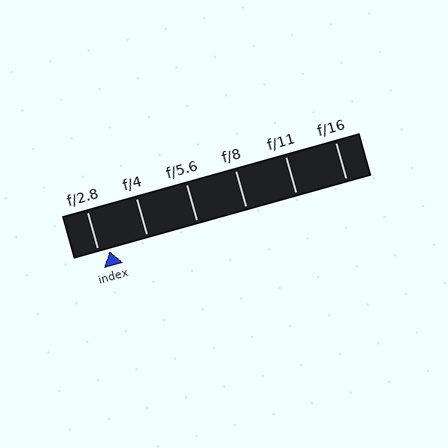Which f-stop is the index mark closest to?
The index mark is closest to f/2.8.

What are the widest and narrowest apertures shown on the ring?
The widest aperture shown is f/2.8 and the narrowest is f/16.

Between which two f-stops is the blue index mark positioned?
The index mark is between f/2.8 and f/4.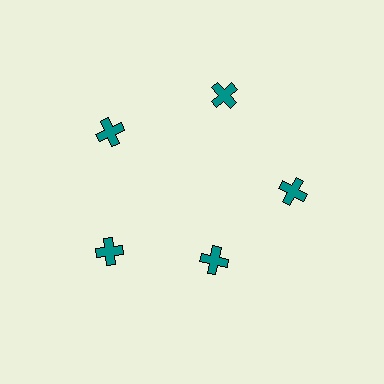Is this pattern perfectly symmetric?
No. The 5 teal crosses are arranged in a ring, but one element near the 5 o'clock position is pulled inward toward the center, breaking the 5-fold rotational symmetry.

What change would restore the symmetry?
The symmetry would be restored by moving it outward, back onto the ring so that all 5 crosses sit at equal angles and equal distance from the center.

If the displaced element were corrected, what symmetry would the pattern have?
It would have 5-fold rotational symmetry — the pattern would map onto itself every 72 degrees.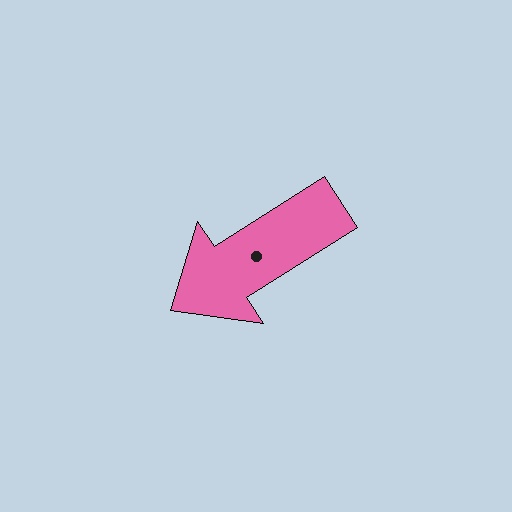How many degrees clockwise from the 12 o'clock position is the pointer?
Approximately 237 degrees.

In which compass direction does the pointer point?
Southwest.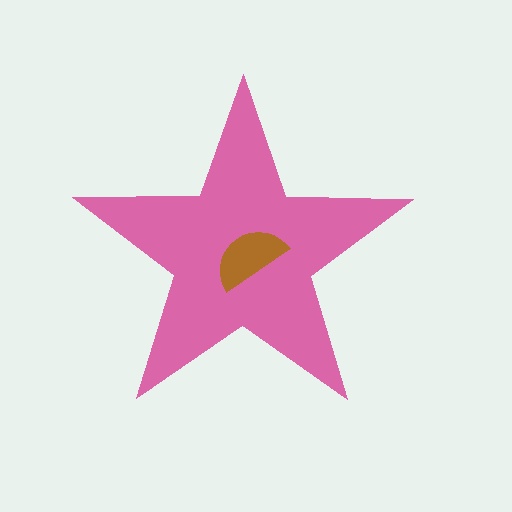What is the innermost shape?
The brown semicircle.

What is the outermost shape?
The pink star.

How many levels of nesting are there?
2.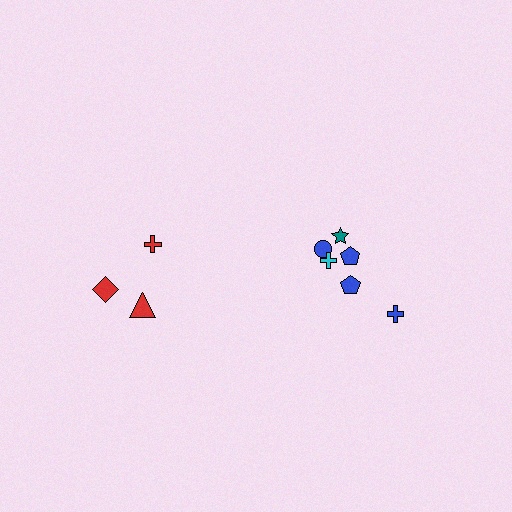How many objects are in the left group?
There are 3 objects.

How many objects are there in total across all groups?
There are 9 objects.